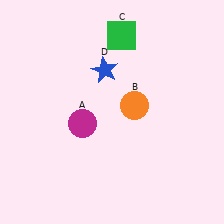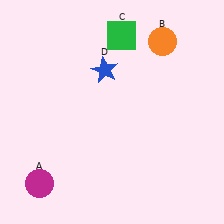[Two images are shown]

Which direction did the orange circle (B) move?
The orange circle (B) moved up.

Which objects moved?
The objects that moved are: the magenta circle (A), the orange circle (B).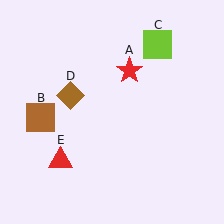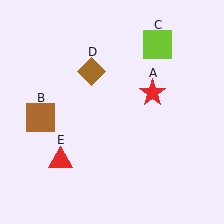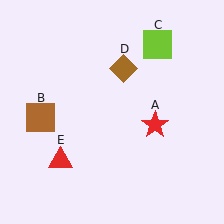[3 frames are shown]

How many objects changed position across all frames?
2 objects changed position: red star (object A), brown diamond (object D).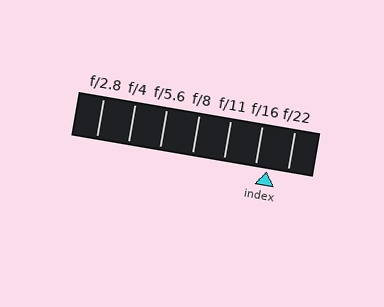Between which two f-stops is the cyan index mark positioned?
The index mark is between f/16 and f/22.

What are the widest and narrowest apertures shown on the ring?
The widest aperture shown is f/2.8 and the narrowest is f/22.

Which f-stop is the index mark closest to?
The index mark is closest to f/16.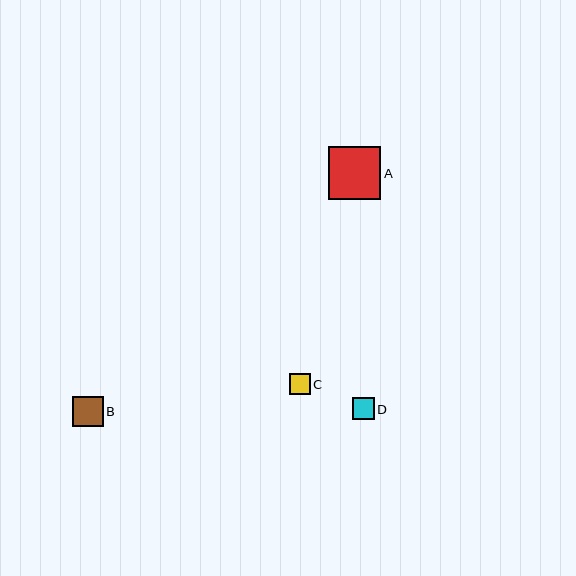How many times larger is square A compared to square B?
Square A is approximately 1.7 times the size of square B.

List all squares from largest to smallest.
From largest to smallest: A, B, D, C.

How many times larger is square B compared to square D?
Square B is approximately 1.4 times the size of square D.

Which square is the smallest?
Square C is the smallest with a size of approximately 21 pixels.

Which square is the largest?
Square A is the largest with a size of approximately 52 pixels.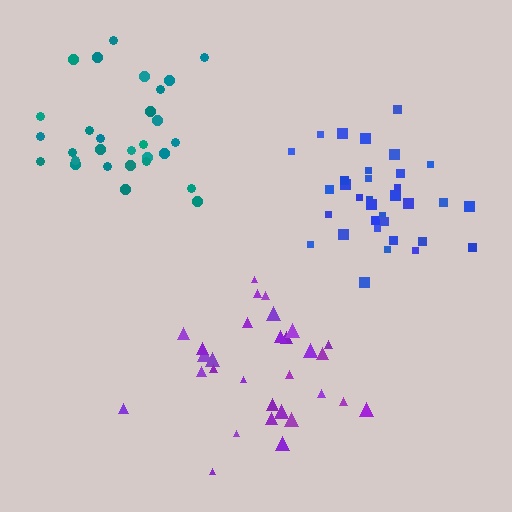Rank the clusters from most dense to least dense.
blue, teal, purple.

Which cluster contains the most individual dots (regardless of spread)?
Blue (34).